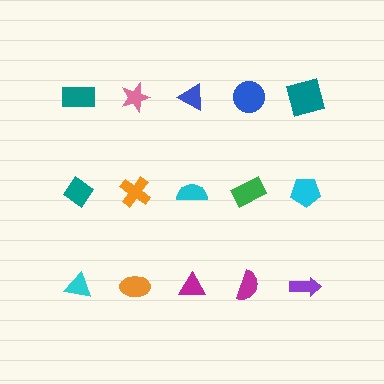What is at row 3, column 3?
A magenta triangle.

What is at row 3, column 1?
A cyan triangle.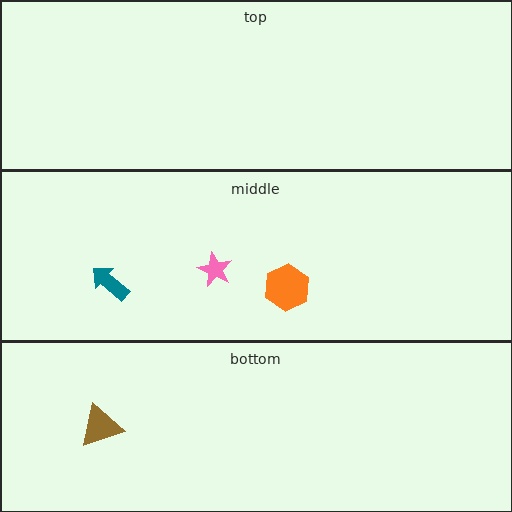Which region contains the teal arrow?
The middle region.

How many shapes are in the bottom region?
1.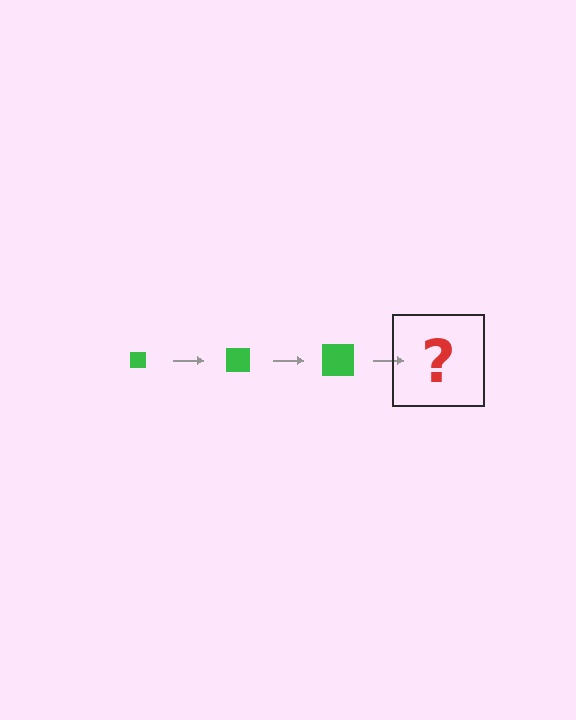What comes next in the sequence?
The next element should be a green square, larger than the previous one.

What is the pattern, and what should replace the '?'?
The pattern is that the square gets progressively larger each step. The '?' should be a green square, larger than the previous one.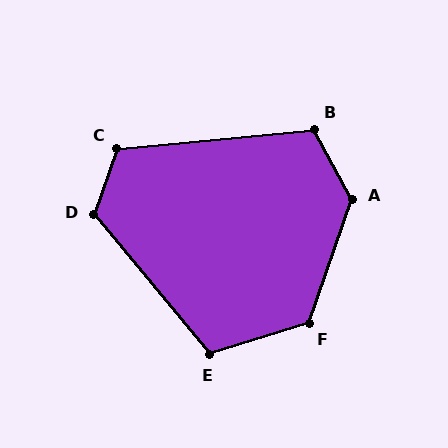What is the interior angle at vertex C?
Approximately 115 degrees (obtuse).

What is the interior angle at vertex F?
Approximately 127 degrees (obtuse).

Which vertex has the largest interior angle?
A, at approximately 132 degrees.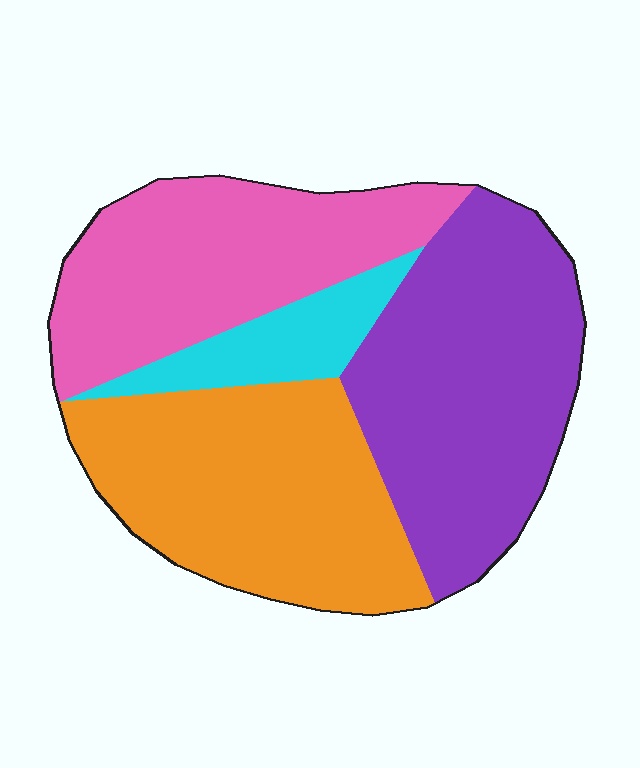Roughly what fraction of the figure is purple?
Purple takes up about one third (1/3) of the figure.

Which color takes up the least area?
Cyan, at roughly 10%.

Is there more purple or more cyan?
Purple.